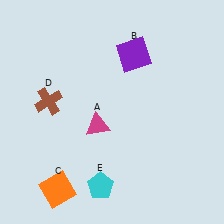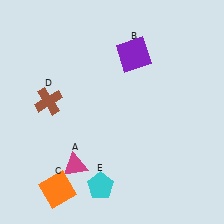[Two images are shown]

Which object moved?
The magenta triangle (A) moved down.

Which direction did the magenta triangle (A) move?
The magenta triangle (A) moved down.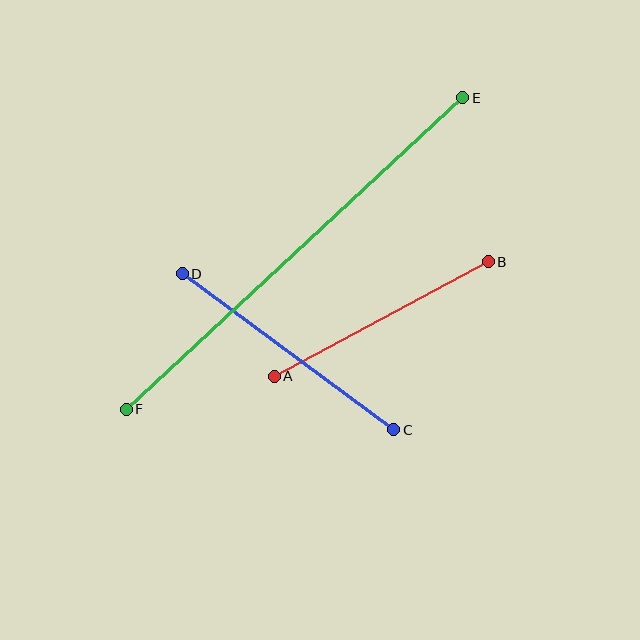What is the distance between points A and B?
The distance is approximately 243 pixels.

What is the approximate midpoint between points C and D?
The midpoint is at approximately (288, 352) pixels.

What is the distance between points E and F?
The distance is approximately 458 pixels.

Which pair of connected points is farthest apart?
Points E and F are farthest apart.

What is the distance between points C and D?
The distance is approximately 263 pixels.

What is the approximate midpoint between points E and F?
The midpoint is at approximately (294, 253) pixels.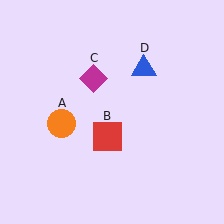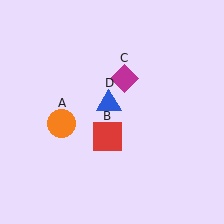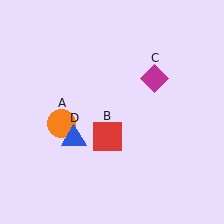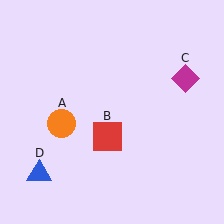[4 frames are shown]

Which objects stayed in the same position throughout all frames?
Orange circle (object A) and red square (object B) remained stationary.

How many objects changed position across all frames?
2 objects changed position: magenta diamond (object C), blue triangle (object D).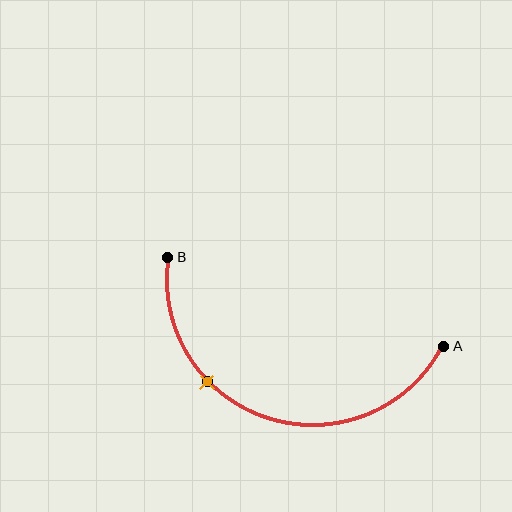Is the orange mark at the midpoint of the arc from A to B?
No. The orange mark lies on the arc but is closer to endpoint B. The arc midpoint would be at the point on the curve equidistant along the arc from both A and B.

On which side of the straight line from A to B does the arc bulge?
The arc bulges below the straight line connecting A and B.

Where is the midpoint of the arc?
The arc midpoint is the point on the curve farthest from the straight line joining A and B. It sits below that line.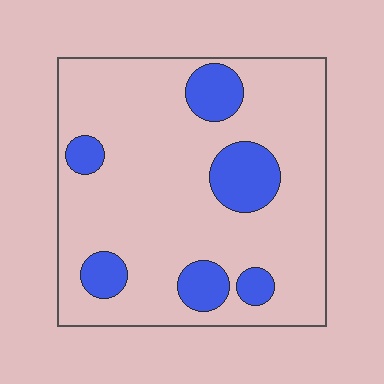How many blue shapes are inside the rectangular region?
6.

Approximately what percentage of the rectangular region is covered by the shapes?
Approximately 20%.